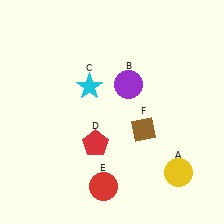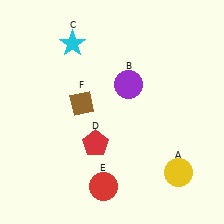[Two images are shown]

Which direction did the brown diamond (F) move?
The brown diamond (F) moved left.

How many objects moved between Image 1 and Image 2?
2 objects moved between the two images.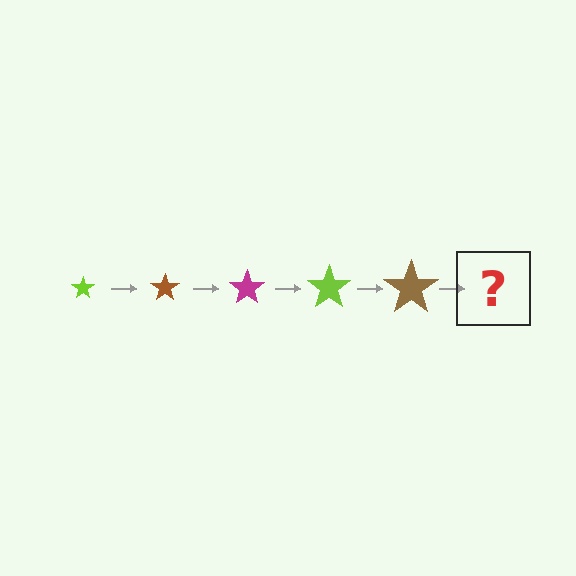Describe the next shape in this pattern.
It should be a magenta star, larger than the previous one.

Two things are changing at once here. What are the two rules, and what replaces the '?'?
The two rules are that the star grows larger each step and the color cycles through lime, brown, and magenta. The '?' should be a magenta star, larger than the previous one.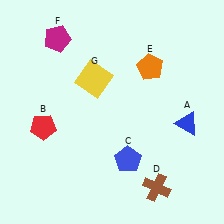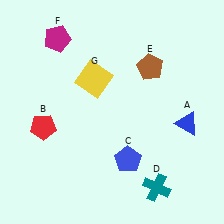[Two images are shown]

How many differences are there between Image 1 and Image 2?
There are 2 differences between the two images.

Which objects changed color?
D changed from brown to teal. E changed from orange to brown.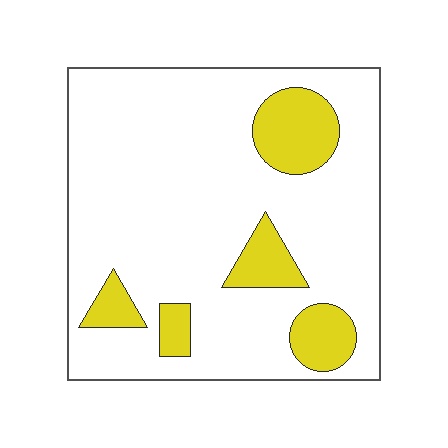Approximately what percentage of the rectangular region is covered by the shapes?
Approximately 15%.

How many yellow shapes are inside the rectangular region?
5.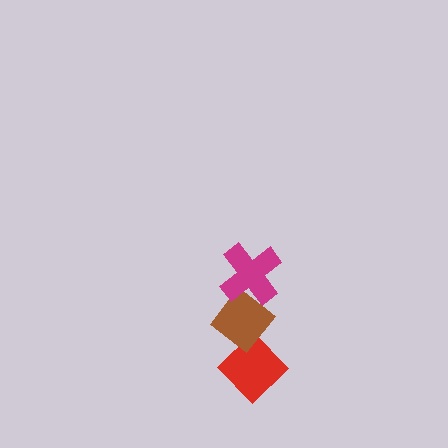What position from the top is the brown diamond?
The brown diamond is 2nd from the top.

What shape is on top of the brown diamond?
The magenta cross is on top of the brown diamond.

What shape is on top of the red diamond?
The brown diamond is on top of the red diamond.